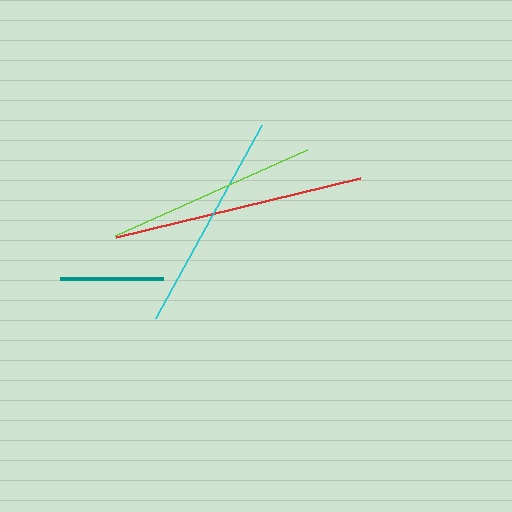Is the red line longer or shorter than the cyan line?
The red line is longer than the cyan line.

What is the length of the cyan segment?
The cyan segment is approximately 220 pixels long.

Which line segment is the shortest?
The teal line is the shortest at approximately 103 pixels.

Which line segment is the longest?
The red line is the longest at approximately 250 pixels.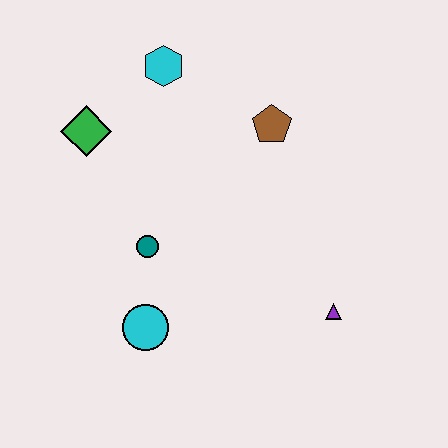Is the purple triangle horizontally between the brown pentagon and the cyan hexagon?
No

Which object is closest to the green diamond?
The cyan hexagon is closest to the green diamond.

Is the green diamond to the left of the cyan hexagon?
Yes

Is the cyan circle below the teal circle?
Yes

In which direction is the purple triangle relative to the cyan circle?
The purple triangle is to the right of the cyan circle.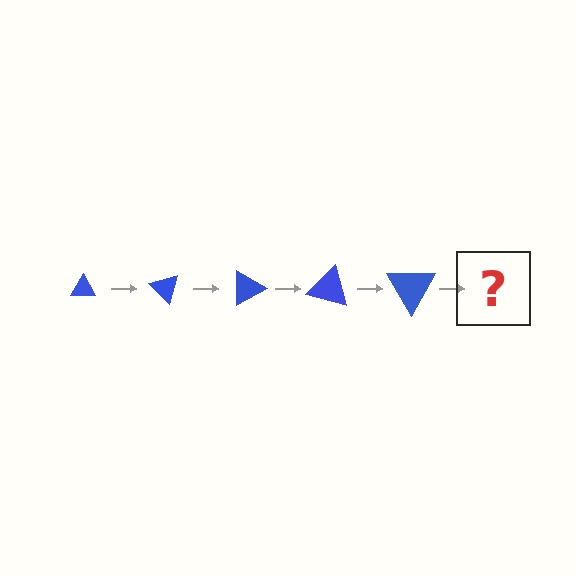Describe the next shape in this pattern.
It should be a triangle, larger than the previous one and rotated 225 degrees from the start.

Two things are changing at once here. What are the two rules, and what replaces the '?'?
The two rules are that the triangle grows larger each step and it rotates 45 degrees each step. The '?' should be a triangle, larger than the previous one and rotated 225 degrees from the start.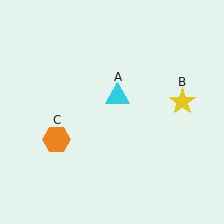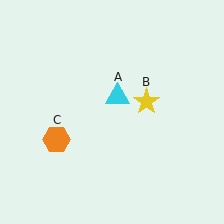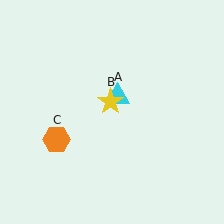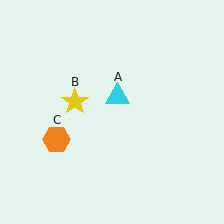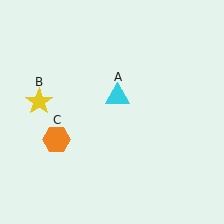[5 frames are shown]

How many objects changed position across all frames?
1 object changed position: yellow star (object B).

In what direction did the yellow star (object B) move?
The yellow star (object B) moved left.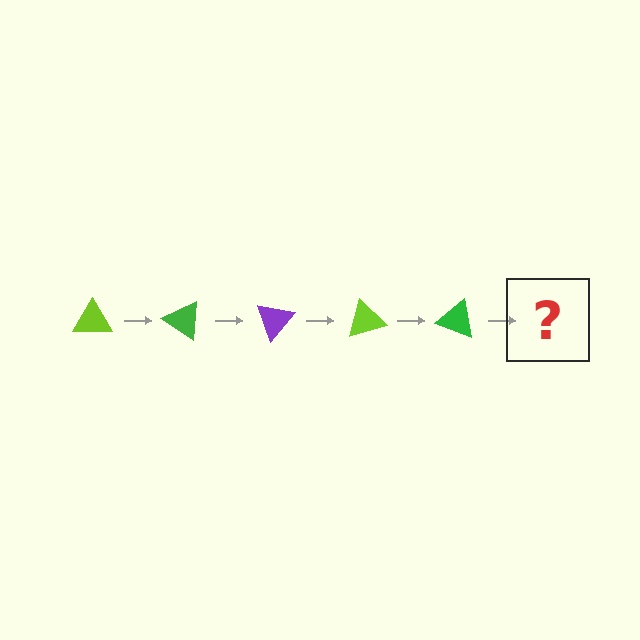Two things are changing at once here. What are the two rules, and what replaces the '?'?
The two rules are that it rotates 35 degrees each step and the color cycles through lime, green, and purple. The '?' should be a purple triangle, rotated 175 degrees from the start.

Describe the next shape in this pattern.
It should be a purple triangle, rotated 175 degrees from the start.